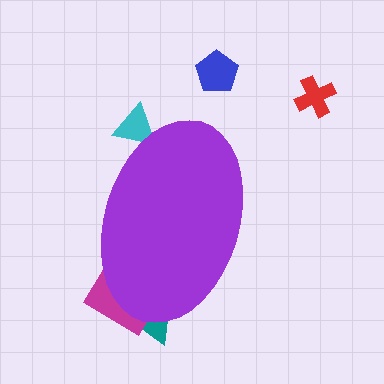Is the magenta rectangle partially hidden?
Yes, the magenta rectangle is partially hidden behind the purple ellipse.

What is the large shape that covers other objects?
A purple ellipse.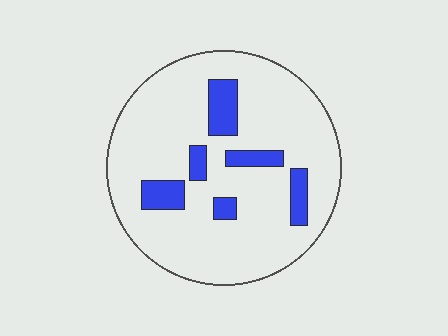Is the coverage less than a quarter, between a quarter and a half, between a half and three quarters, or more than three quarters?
Less than a quarter.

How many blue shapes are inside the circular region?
6.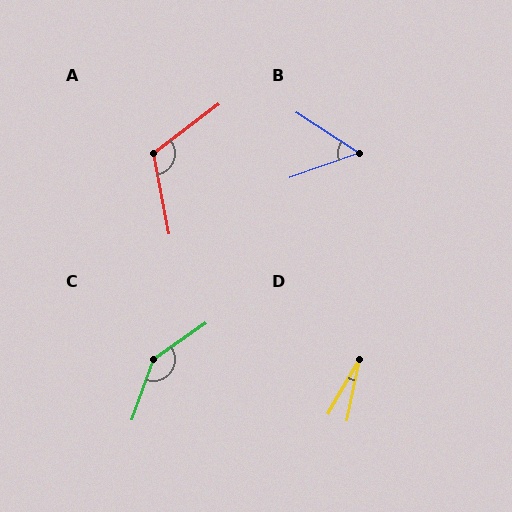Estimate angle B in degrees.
Approximately 53 degrees.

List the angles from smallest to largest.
D (19°), B (53°), A (116°), C (144°).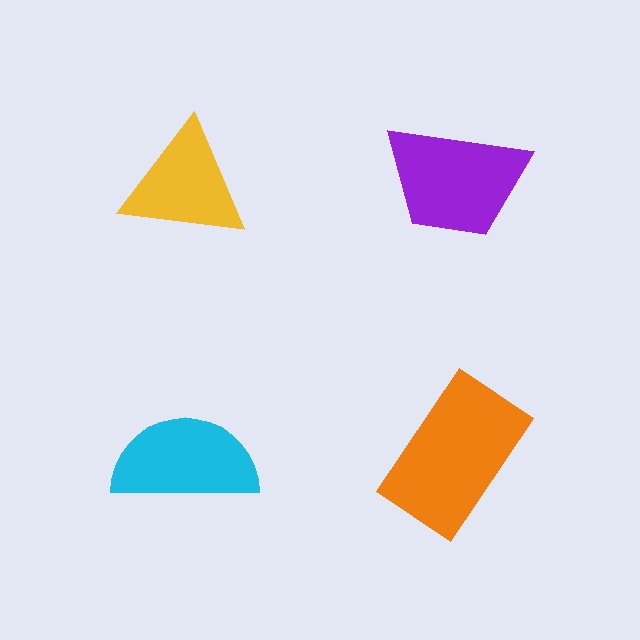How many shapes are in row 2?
2 shapes.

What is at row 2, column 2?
An orange rectangle.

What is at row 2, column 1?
A cyan semicircle.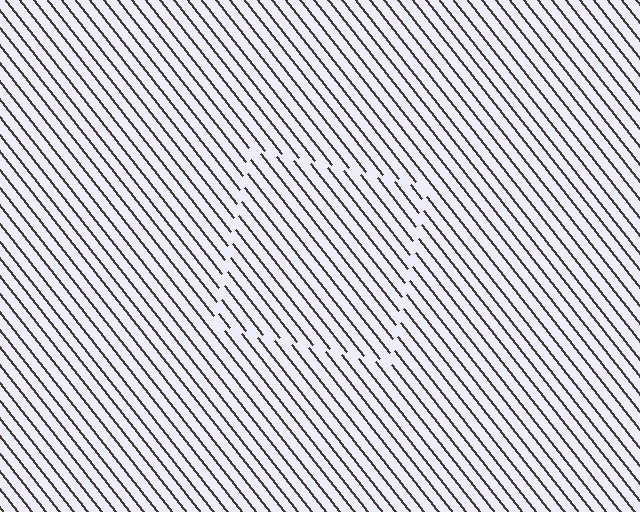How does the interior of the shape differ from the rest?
The interior of the shape contains the same grating, shifted by half a period — the contour is defined by the phase discontinuity where line-ends from the inner and outer gratings abut.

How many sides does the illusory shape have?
4 sides — the line-ends trace a square.